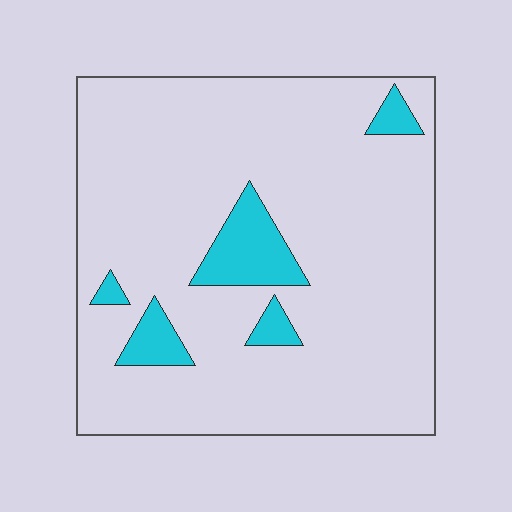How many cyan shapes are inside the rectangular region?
5.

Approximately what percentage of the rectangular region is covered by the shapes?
Approximately 10%.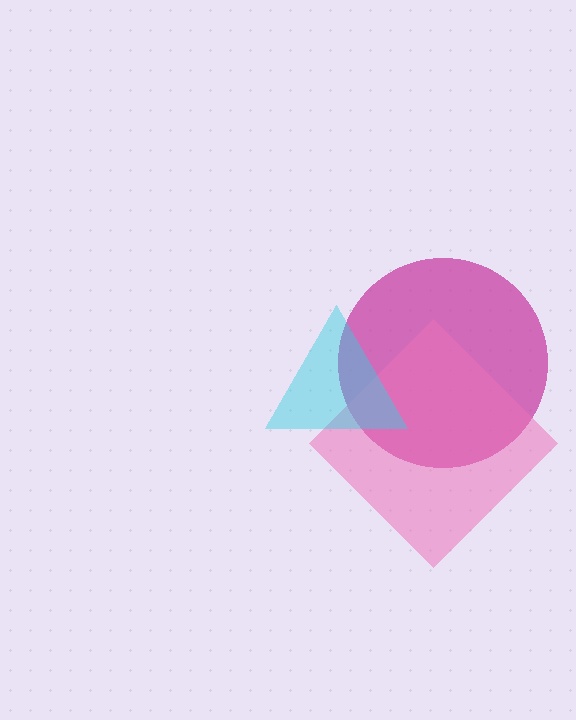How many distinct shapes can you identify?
There are 3 distinct shapes: a magenta circle, a pink diamond, a cyan triangle.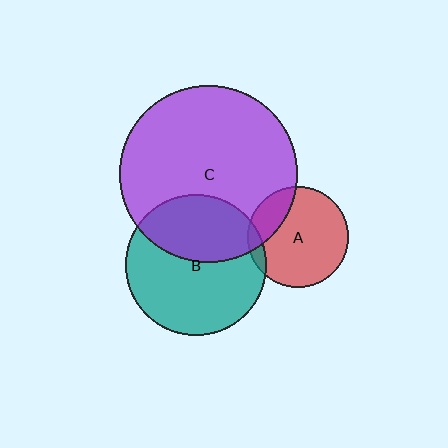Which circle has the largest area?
Circle C (purple).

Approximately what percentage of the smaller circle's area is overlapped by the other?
Approximately 20%.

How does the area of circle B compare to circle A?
Approximately 1.9 times.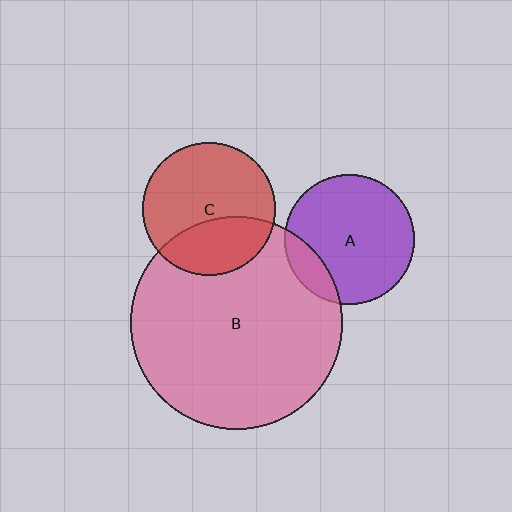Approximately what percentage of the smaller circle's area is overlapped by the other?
Approximately 15%.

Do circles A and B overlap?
Yes.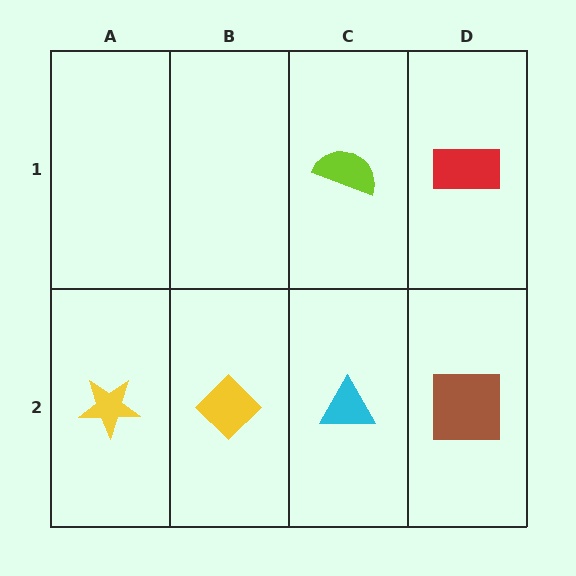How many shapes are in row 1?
2 shapes.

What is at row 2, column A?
A yellow star.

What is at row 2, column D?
A brown square.